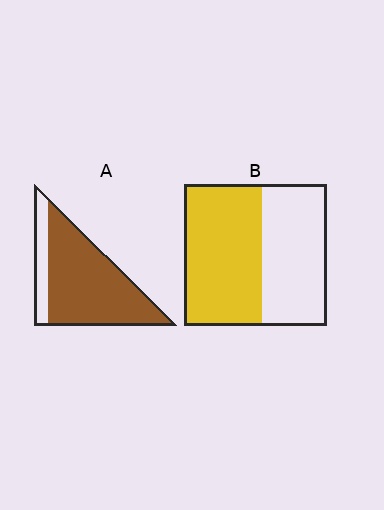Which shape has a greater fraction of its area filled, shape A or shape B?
Shape A.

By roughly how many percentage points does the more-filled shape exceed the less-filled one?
By roughly 25 percentage points (A over B).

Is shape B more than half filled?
Yes.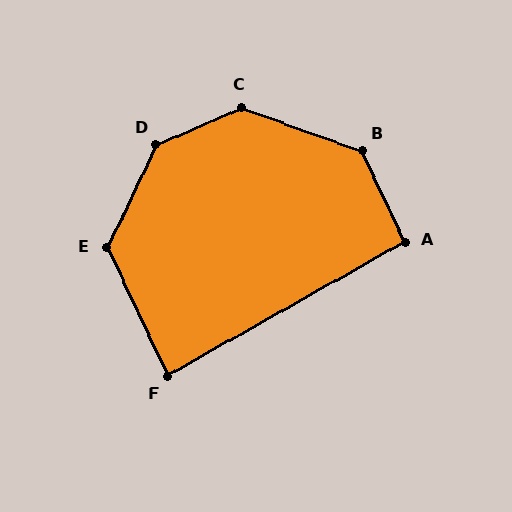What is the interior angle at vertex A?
Approximately 94 degrees (approximately right).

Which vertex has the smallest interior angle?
F, at approximately 86 degrees.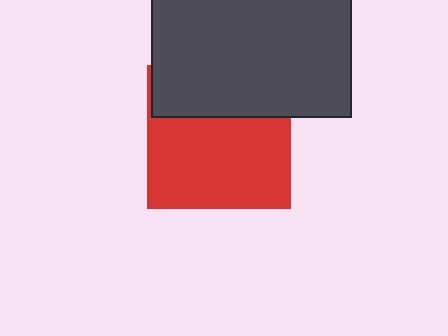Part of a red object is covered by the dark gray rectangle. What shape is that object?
It is a square.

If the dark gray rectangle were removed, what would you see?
You would see the complete red square.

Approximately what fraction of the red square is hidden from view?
Roughly 35% of the red square is hidden behind the dark gray rectangle.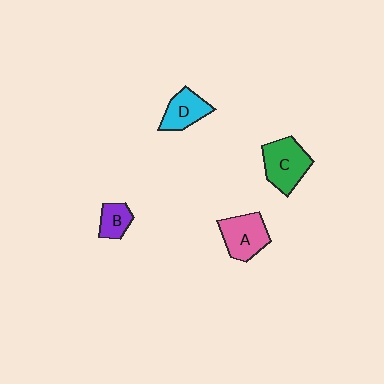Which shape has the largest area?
Shape C (green).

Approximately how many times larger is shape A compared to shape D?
Approximately 1.2 times.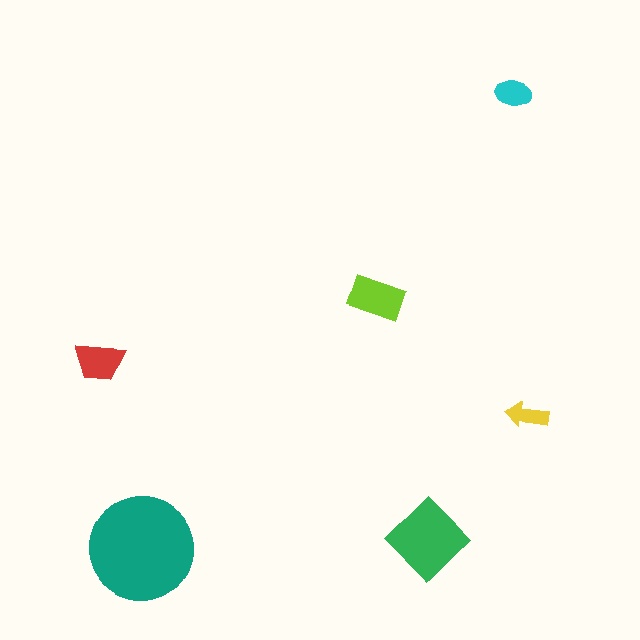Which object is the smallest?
The yellow arrow.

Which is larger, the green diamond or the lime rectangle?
The green diamond.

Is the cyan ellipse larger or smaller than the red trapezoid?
Smaller.